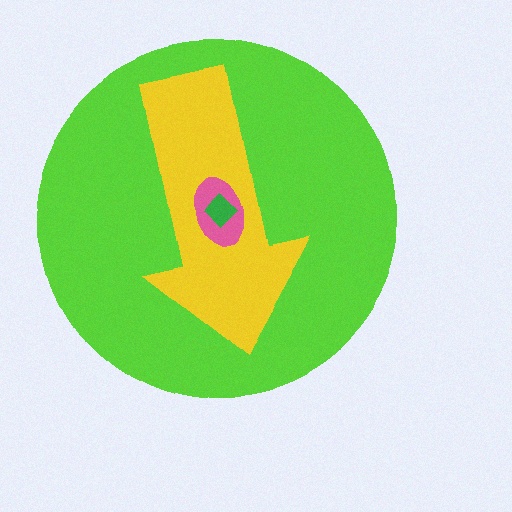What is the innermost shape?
The green diamond.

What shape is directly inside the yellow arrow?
The pink ellipse.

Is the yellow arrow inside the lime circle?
Yes.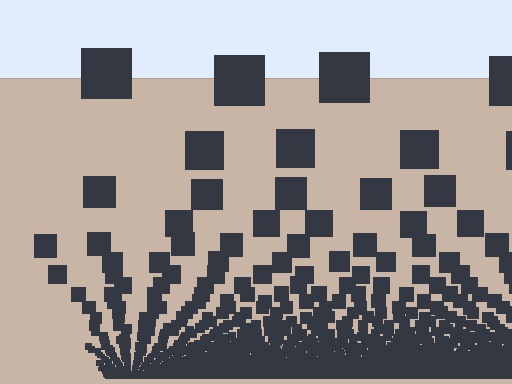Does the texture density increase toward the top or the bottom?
Density increases toward the bottom.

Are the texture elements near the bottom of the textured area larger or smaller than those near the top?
Smaller. The gradient is inverted — elements near the bottom are smaller and denser.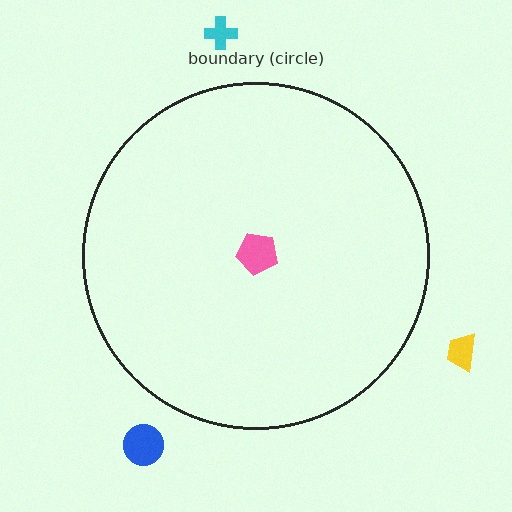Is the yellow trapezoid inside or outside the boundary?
Outside.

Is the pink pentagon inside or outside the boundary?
Inside.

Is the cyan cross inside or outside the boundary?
Outside.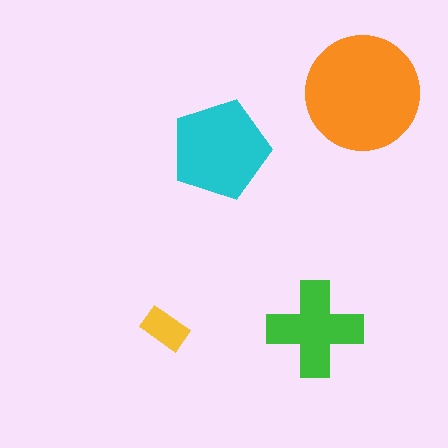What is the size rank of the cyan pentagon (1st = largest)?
2nd.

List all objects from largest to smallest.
The orange circle, the cyan pentagon, the green cross, the yellow rectangle.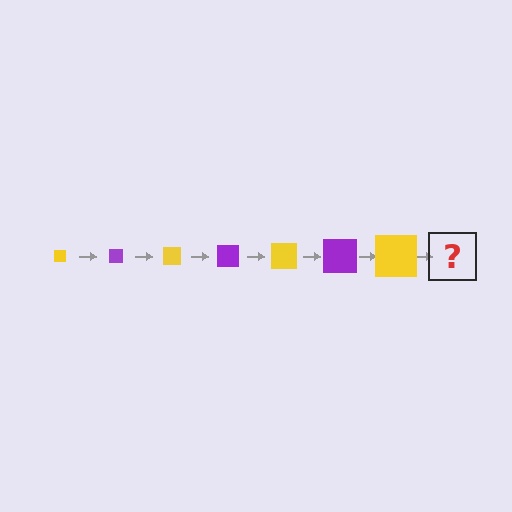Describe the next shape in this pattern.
It should be a purple square, larger than the previous one.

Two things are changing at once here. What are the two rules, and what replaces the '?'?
The two rules are that the square grows larger each step and the color cycles through yellow and purple. The '?' should be a purple square, larger than the previous one.